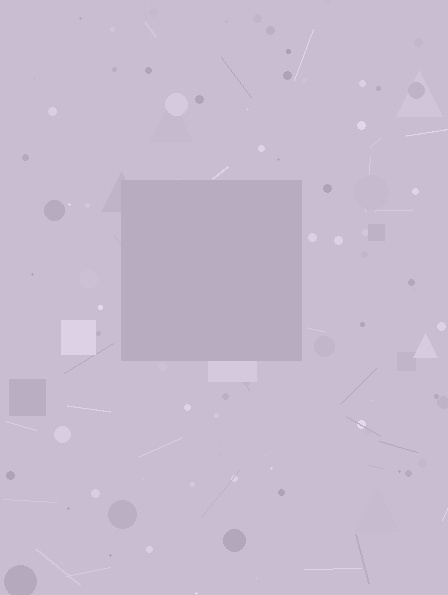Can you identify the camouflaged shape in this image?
The camouflaged shape is a square.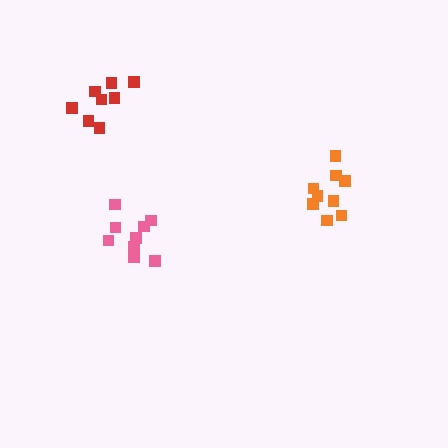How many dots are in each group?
Group 1: 9 dots, Group 2: 8 dots, Group 3: 9 dots (26 total).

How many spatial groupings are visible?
There are 3 spatial groupings.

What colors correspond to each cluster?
The clusters are colored: orange, red, pink.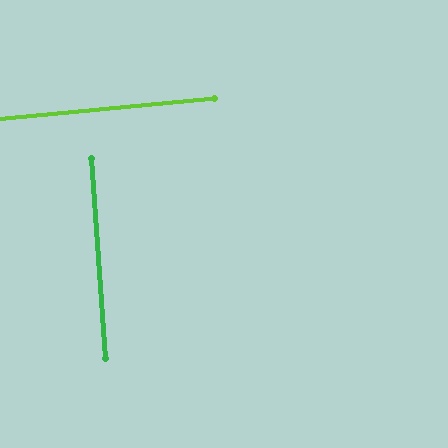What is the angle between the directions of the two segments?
Approximately 89 degrees.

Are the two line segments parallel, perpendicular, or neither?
Perpendicular — they meet at approximately 89°.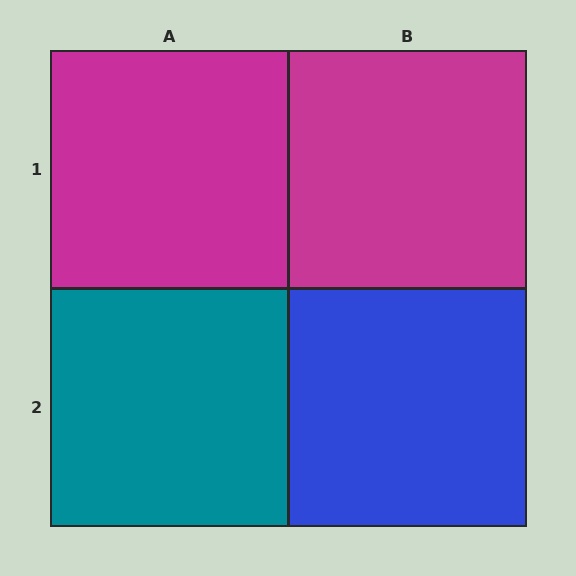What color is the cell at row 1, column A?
Magenta.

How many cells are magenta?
2 cells are magenta.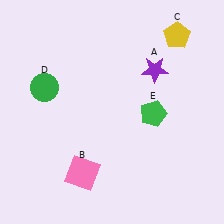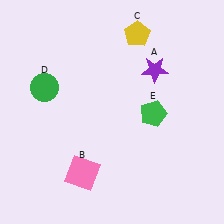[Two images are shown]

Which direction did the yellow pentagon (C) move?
The yellow pentagon (C) moved left.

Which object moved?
The yellow pentagon (C) moved left.